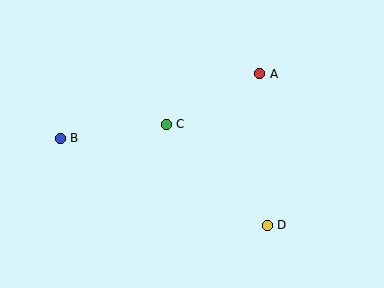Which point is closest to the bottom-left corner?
Point B is closest to the bottom-left corner.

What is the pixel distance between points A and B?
The distance between A and B is 210 pixels.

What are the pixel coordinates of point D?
Point D is at (267, 225).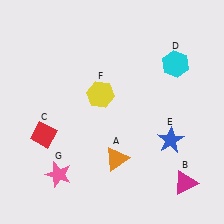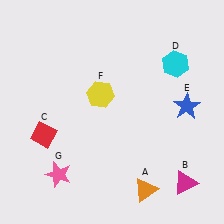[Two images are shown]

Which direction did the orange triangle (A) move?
The orange triangle (A) moved down.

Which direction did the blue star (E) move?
The blue star (E) moved up.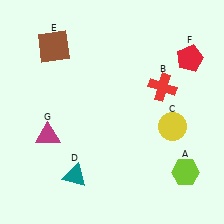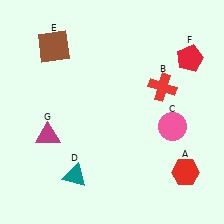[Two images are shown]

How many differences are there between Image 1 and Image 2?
There are 2 differences between the two images.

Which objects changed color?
A changed from lime to red. C changed from yellow to pink.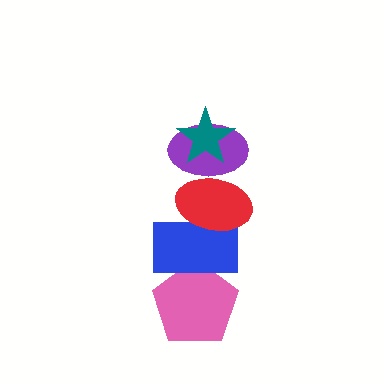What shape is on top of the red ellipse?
The purple ellipse is on top of the red ellipse.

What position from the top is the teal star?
The teal star is 1st from the top.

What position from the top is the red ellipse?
The red ellipse is 3rd from the top.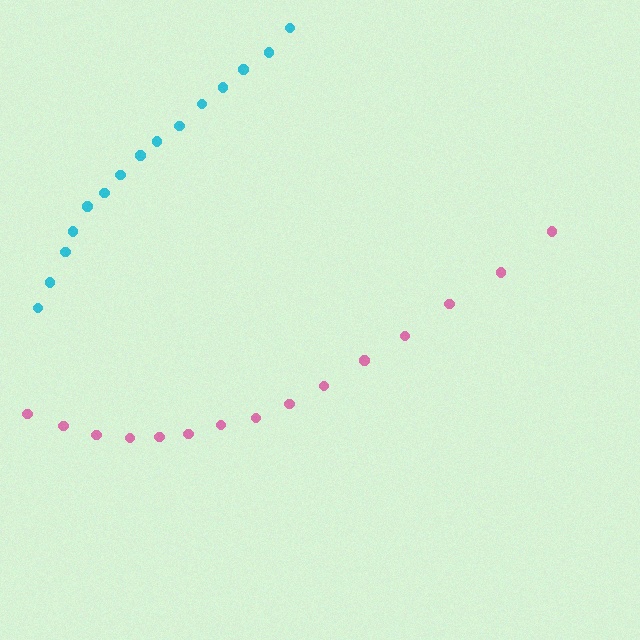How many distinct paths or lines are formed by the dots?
There are 2 distinct paths.